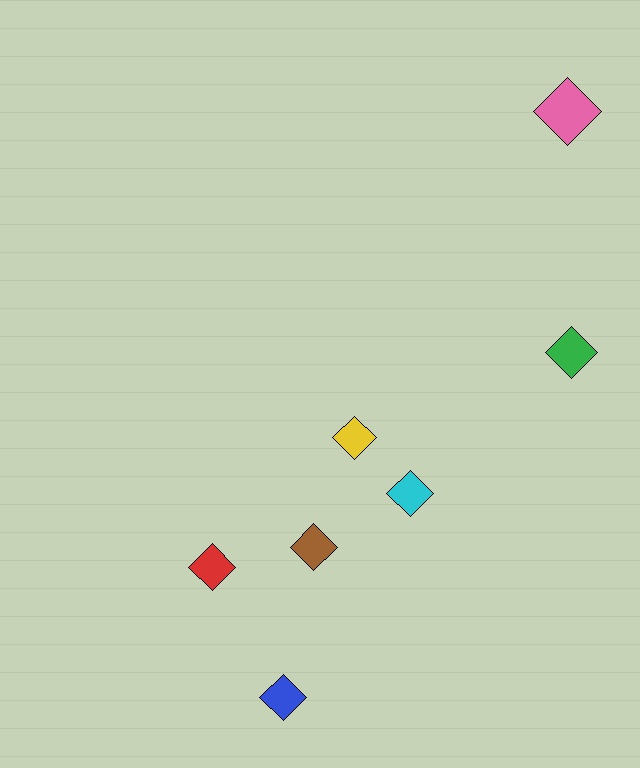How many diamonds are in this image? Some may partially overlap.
There are 7 diamonds.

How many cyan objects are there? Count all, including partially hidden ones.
There is 1 cyan object.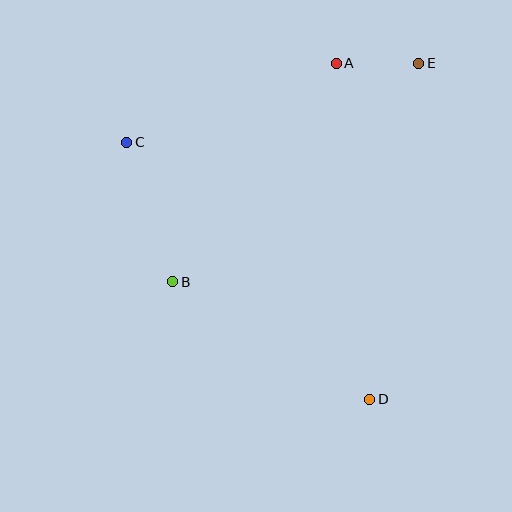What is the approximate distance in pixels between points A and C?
The distance between A and C is approximately 224 pixels.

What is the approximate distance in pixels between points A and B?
The distance between A and B is approximately 273 pixels.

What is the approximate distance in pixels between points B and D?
The distance between B and D is approximately 229 pixels.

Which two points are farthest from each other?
Points C and D are farthest from each other.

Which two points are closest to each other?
Points A and E are closest to each other.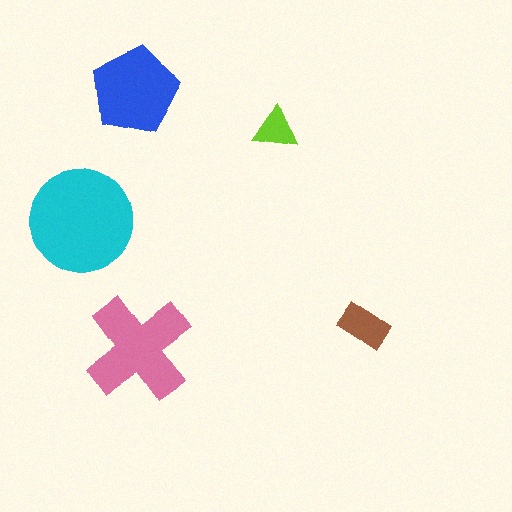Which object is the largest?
The cyan circle.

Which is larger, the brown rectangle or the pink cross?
The pink cross.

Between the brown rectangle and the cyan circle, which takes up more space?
The cyan circle.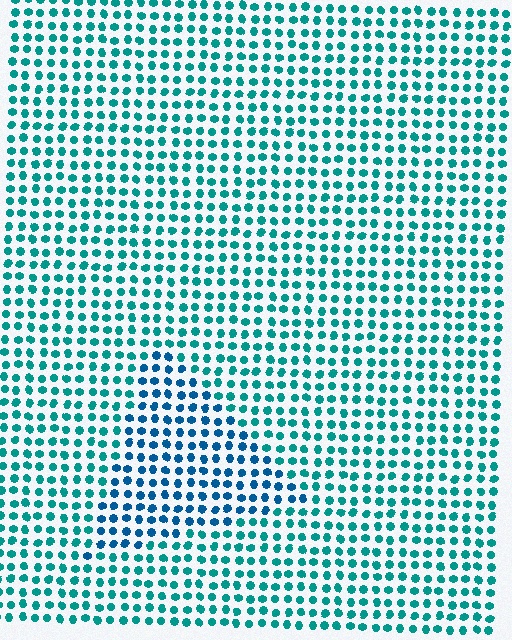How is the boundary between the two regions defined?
The boundary is defined purely by a slight shift in hue (about 29 degrees). Spacing, size, and orientation are identical on both sides.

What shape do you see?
I see a triangle.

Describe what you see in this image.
The image is filled with small teal elements in a uniform arrangement. A triangle-shaped region is visible where the elements are tinted to a slightly different hue, forming a subtle color boundary.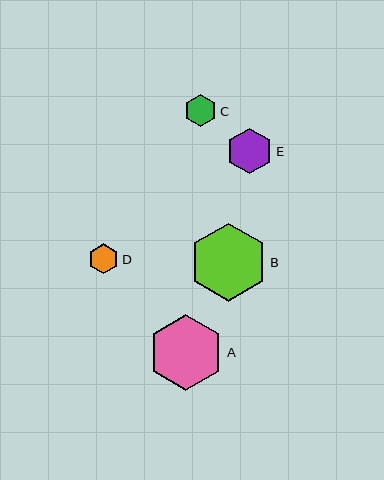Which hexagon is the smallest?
Hexagon D is the smallest with a size of approximately 30 pixels.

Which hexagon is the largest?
Hexagon B is the largest with a size of approximately 78 pixels.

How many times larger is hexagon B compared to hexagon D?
Hexagon B is approximately 2.6 times the size of hexagon D.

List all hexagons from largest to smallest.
From largest to smallest: B, A, E, C, D.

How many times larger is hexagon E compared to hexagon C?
Hexagon E is approximately 1.4 times the size of hexagon C.